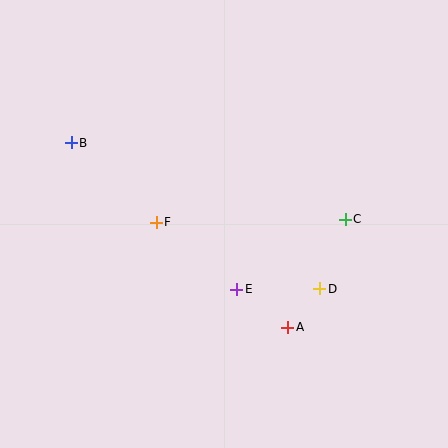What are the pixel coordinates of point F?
Point F is at (156, 222).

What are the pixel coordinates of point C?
Point C is at (345, 219).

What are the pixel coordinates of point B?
Point B is at (71, 143).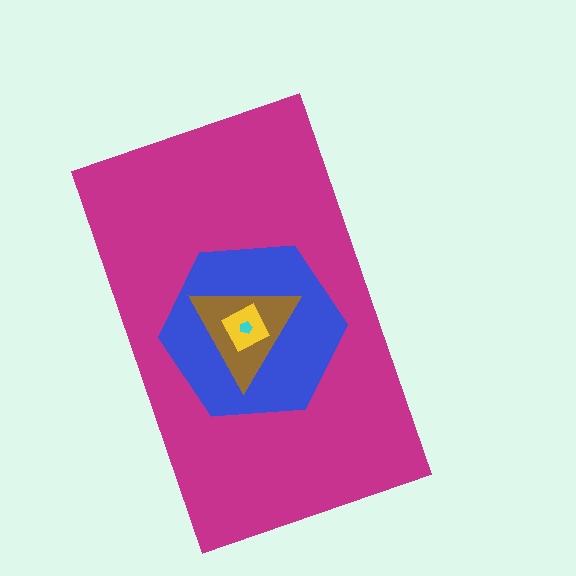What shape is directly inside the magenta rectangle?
The blue hexagon.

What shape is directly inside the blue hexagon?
The brown triangle.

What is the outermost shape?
The magenta rectangle.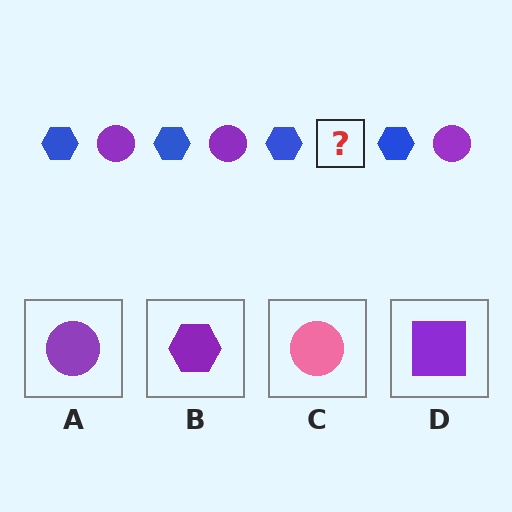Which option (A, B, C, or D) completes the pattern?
A.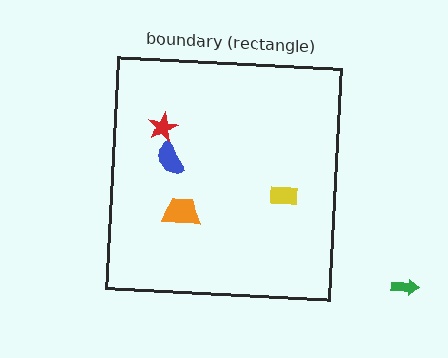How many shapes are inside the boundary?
4 inside, 1 outside.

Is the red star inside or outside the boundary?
Inside.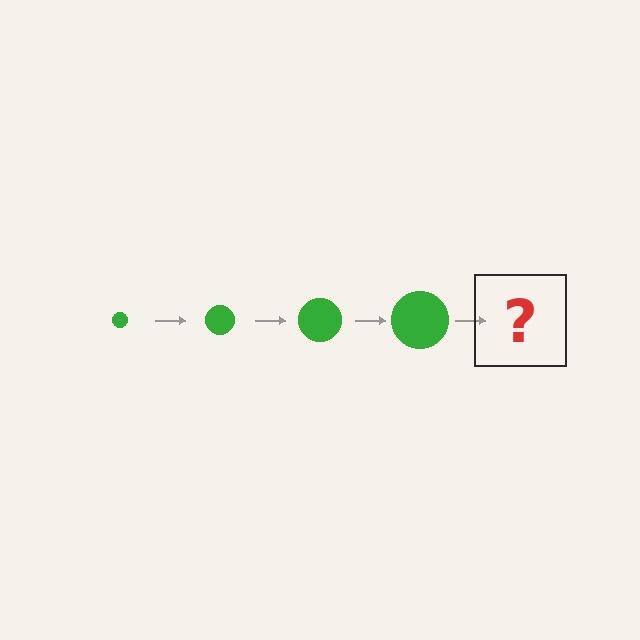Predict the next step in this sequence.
The next step is a green circle, larger than the previous one.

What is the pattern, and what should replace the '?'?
The pattern is that the circle gets progressively larger each step. The '?' should be a green circle, larger than the previous one.